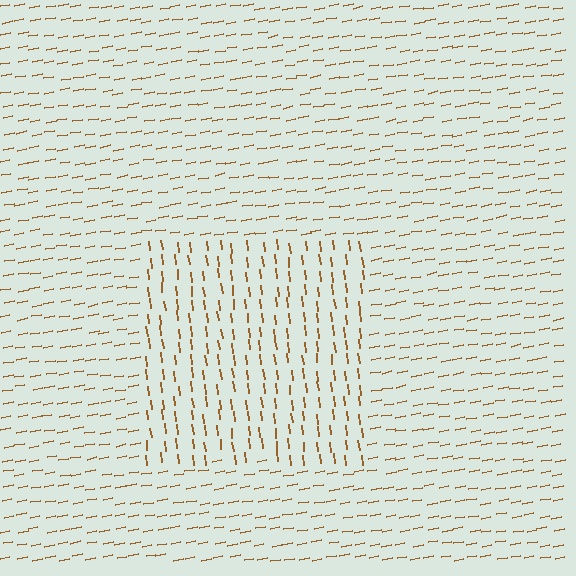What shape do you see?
I see a rectangle.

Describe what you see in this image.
The image is filled with small brown line segments. A rectangle region in the image has lines oriented differently from the surrounding lines, creating a visible texture boundary.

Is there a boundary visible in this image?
Yes, there is a texture boundary formed by a change in line orientation.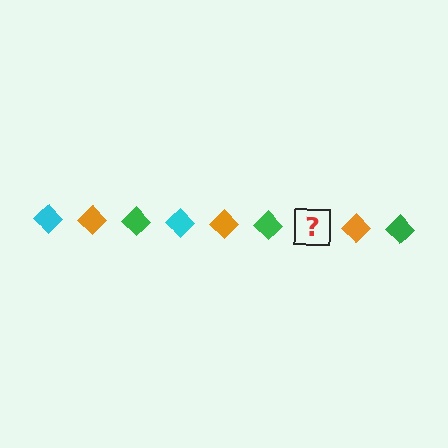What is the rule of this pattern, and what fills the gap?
The rule is that the pattern cycles through cyan, orange, green diamonds. The gap should be filled with a cyan diamond.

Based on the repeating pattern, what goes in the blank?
The blank should be a cyan diamond.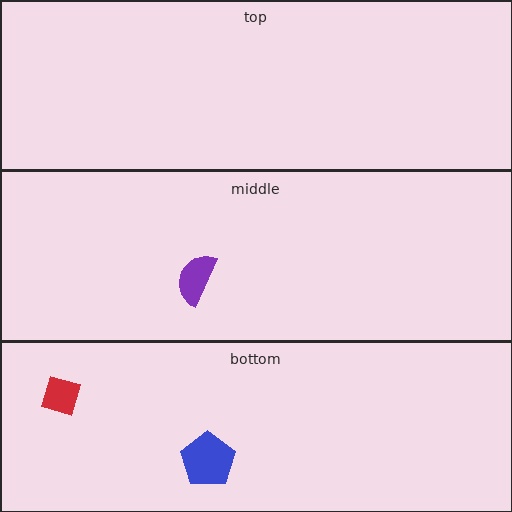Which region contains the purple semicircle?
The middle region.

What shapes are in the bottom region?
The blue pentagon, the red diamond.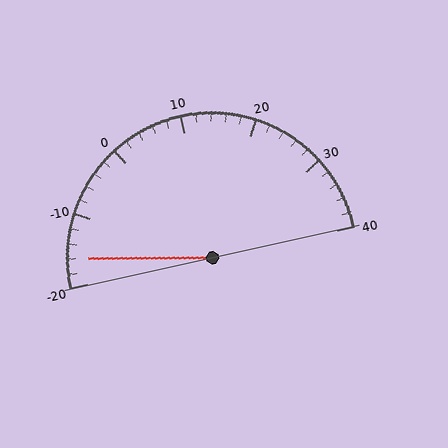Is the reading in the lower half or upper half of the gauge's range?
The reading is in the lower half of the range (-20 to 40).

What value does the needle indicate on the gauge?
The needle indicates approximately -16.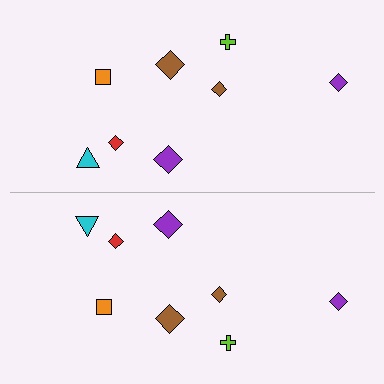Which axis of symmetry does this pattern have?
The pattern has a horizontal axis of symmetry running through the center of the image.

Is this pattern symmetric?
Yes, this pattern has bilateral (reflection) symmetry.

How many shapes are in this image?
There are 16 shapes in this image.